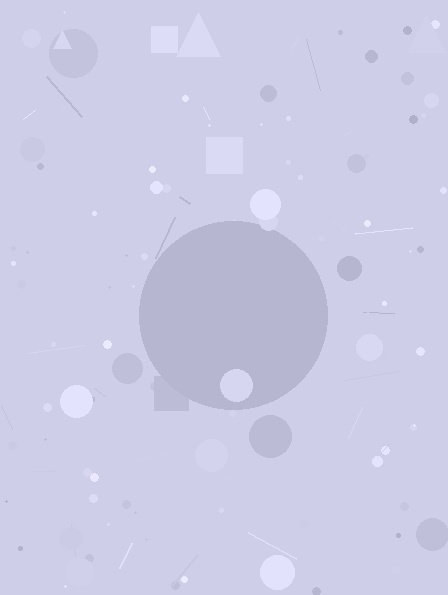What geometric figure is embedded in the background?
A circle is embedded in the background.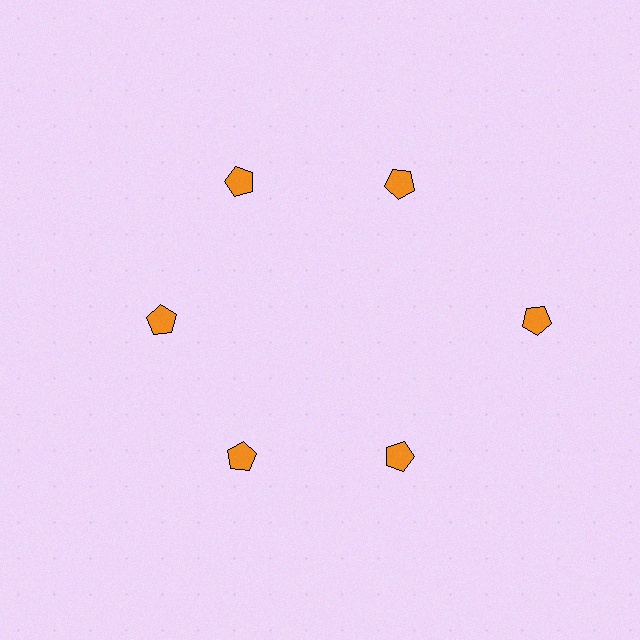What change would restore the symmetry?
The symmetry would be restored by moving it inward, back onto the ring so that all 6 pentagons sit at equal angles and equal distance from the center.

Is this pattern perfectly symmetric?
No. The 6 orange pentagons are arranged in a ring, but one element near the 3 o'clock position is pushed outward from the center, breaking the 6-fold rotational symmetry.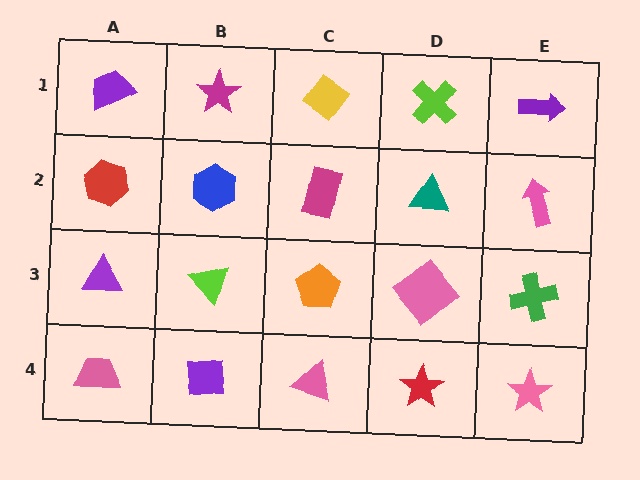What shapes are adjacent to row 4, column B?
A lime triangle (row 3, column B), a pink trapezoid (row 4, column A), a pink triangle (row 4, column C).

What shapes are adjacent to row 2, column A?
A purple trapezoid (row 1, column A), a purple triangle (row 3, column A), a blue hexagon (row 2, column B).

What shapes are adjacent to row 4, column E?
A green cross (row 3, column E), a red star (row 4, column D).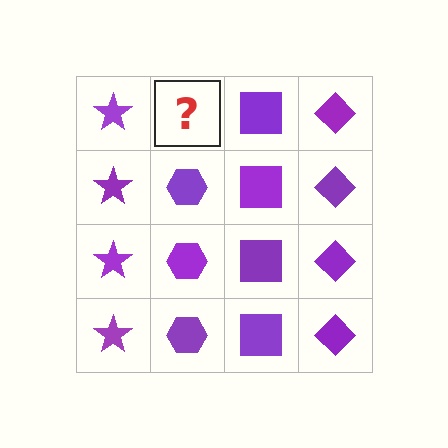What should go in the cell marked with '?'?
The missing cell should contain a purple hexagon.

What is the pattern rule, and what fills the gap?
The rule is that each column has a consistent shape. The gap should be filled with a purple hexagon.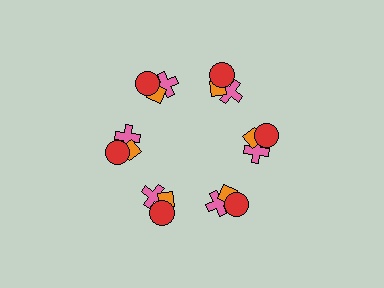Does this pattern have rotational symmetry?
Yes, this pattern has 6-fold rotational symmetry. It looks the same after rotating 60 degrees around the center.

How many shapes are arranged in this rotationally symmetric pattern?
There are 18 shapes, arranged in 6 groups of 3.